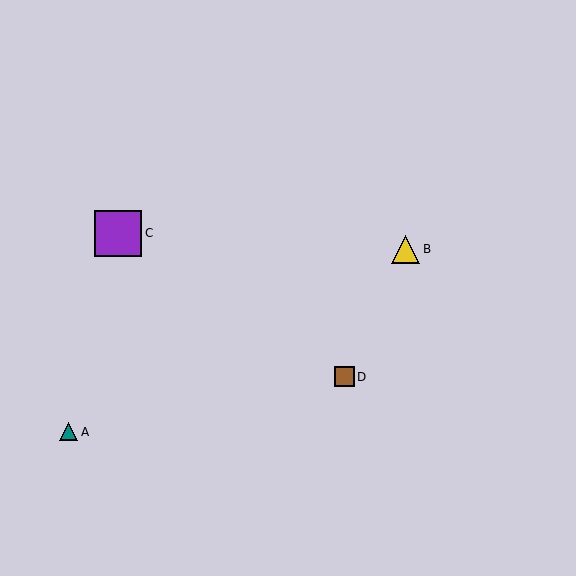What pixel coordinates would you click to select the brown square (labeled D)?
Click at (344, 377) to select the brown square D.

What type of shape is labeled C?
Shape C is a purple square.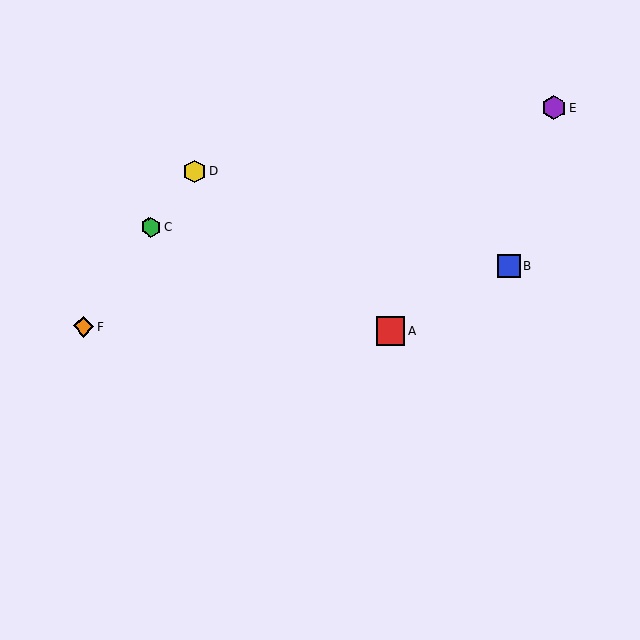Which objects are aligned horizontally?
Objects A, F are aligned horizontally.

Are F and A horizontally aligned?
Yes, both are at y≈326.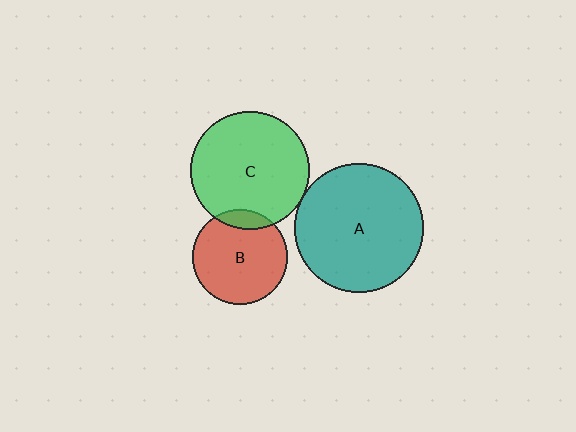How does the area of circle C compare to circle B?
Approximately 1.6 times.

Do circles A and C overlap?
Yes.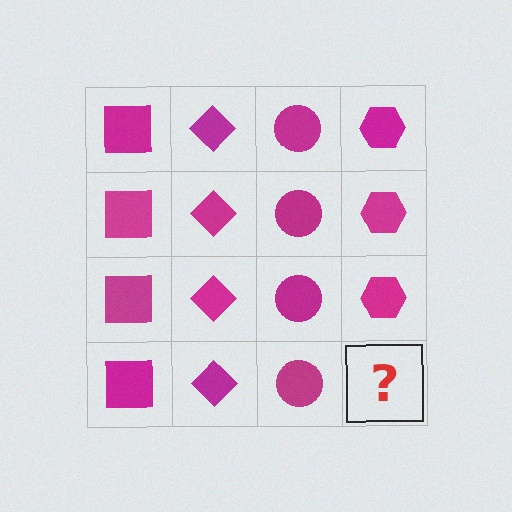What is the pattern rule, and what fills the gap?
The rule is that each column has a consistent shape. The gap should be filled with a magenta hexagon.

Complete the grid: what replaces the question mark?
The question mark should be replaced with a magenta hexagon.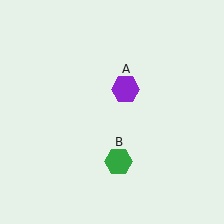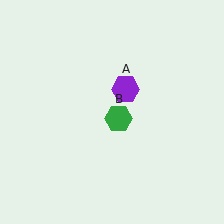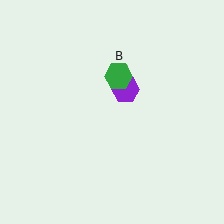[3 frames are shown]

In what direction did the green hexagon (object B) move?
The green hexagon (object B) moved up.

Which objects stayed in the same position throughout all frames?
Purple hexagon (object A) remained stationary.